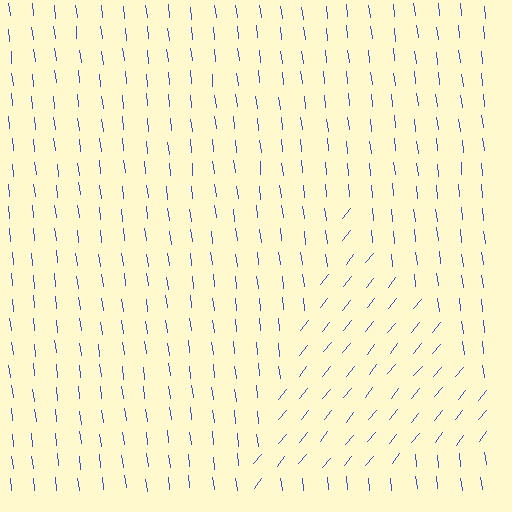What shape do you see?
I see a triangle.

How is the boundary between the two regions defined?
The boundary is defined purely by a change in line orientation (approximately 45 degrees difference). All lines are the same color and thickness.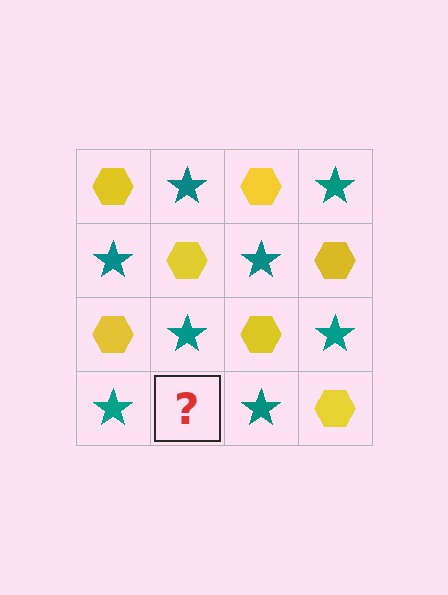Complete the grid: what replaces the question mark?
The question mark should be replaced with a yellow hexagon.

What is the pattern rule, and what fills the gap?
The rule is that it alternates yellow hexagon and teal star in a checkerboard pattern. The gap should be filled with a yellow hexagon.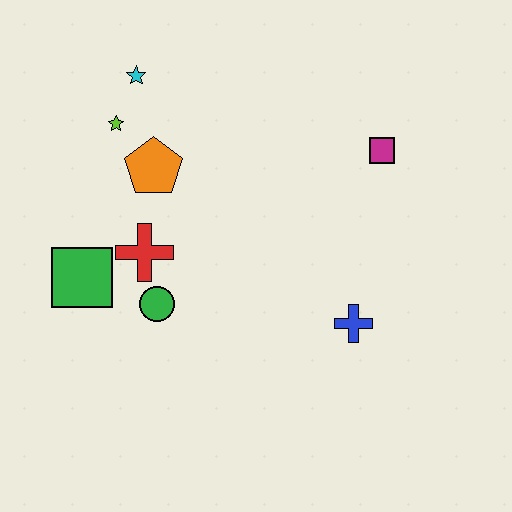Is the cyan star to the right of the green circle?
No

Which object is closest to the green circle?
The red cross is closest to the green circle.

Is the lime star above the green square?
Yes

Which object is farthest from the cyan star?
The blue cross is farthest from the cyan star.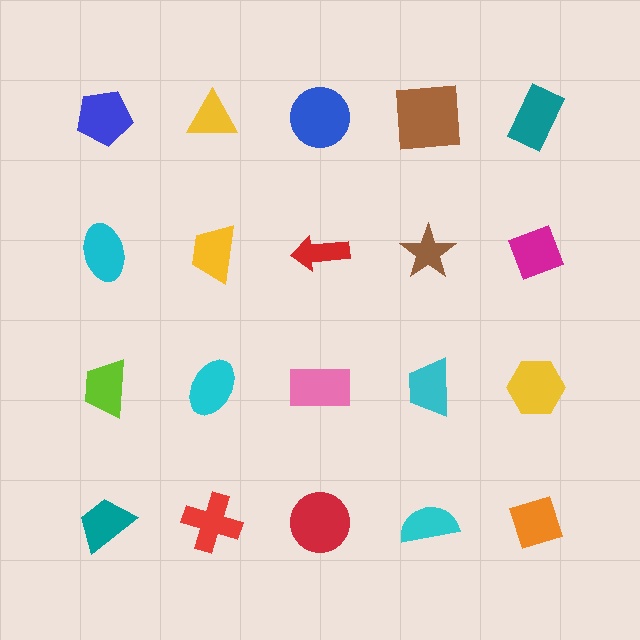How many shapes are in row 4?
5 shapes.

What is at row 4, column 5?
An orange diamond.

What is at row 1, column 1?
A blue pentagon.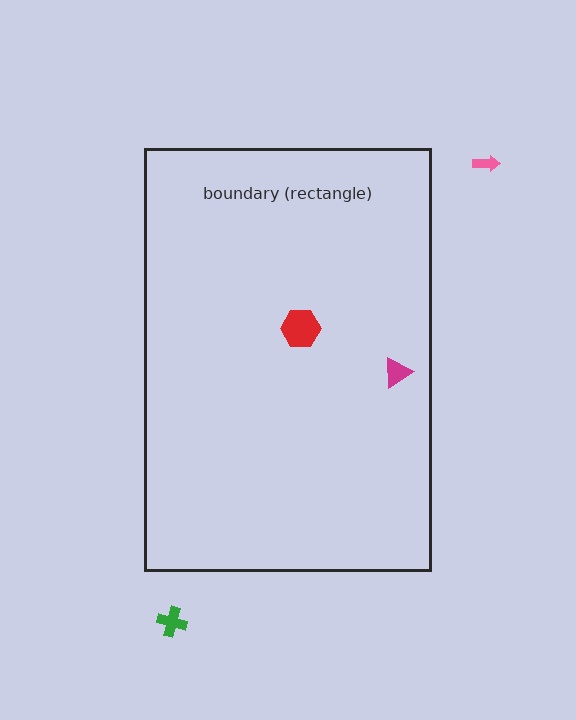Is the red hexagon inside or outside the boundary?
Inside.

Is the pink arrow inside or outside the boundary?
Outside.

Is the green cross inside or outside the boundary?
Outside.